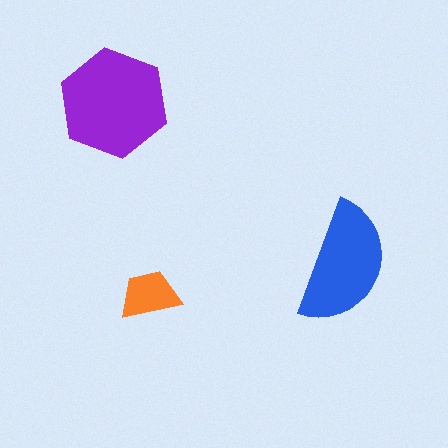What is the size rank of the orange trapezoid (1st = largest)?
3rd.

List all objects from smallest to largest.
The orange trapezoid, the blue semicircle, the purple hexagon.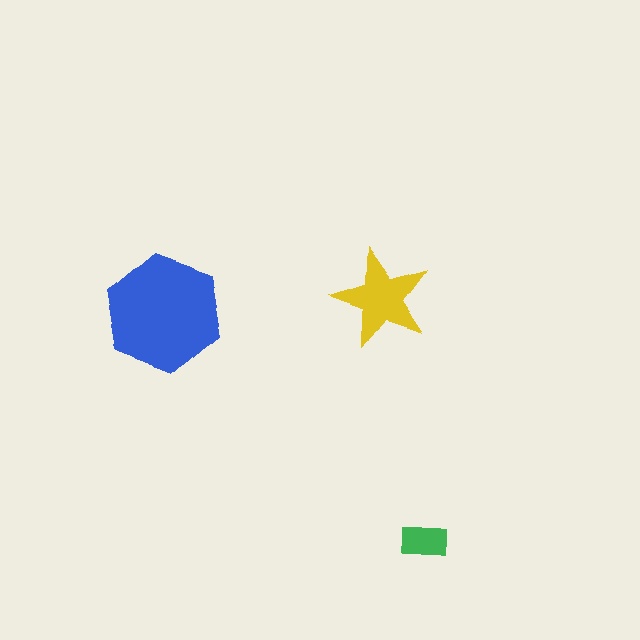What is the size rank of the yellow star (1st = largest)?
2nd.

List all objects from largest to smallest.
The blue hexagon, the yellow star, the green rectangle.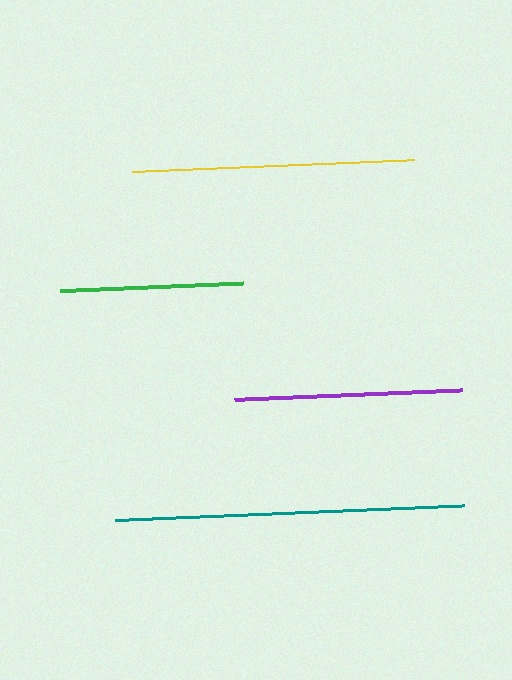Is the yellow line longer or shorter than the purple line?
The yellow line is longer than the purple line.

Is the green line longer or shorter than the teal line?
The teal line is longer than the green line.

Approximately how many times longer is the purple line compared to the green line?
The purple line is approximately 1.2 times the length of the green line.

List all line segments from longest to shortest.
From longest to shortest: teal, yellow, purple, green.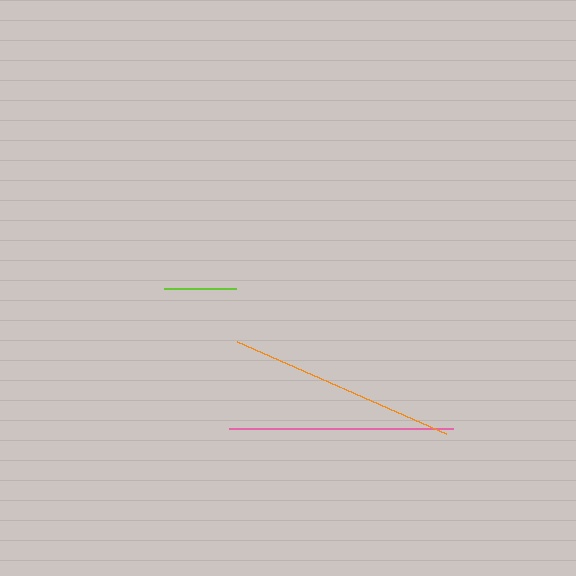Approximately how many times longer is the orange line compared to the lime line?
The orange line is approximately 3.2 times the length of the lime line.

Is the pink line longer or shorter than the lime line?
The pink line is longer than the lime line.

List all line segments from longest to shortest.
From longest to shortest: orange, pink, lime.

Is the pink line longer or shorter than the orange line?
The orange line is longer than the pink line.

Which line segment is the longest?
The orange line is the longest at approximately 228 pixels.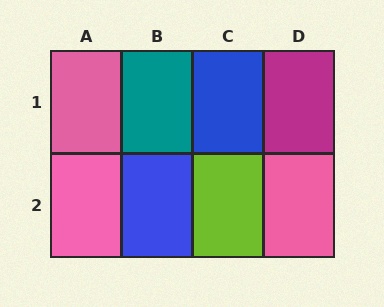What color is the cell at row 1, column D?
Magenta.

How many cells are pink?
3 cells are pink.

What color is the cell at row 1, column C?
Blue.